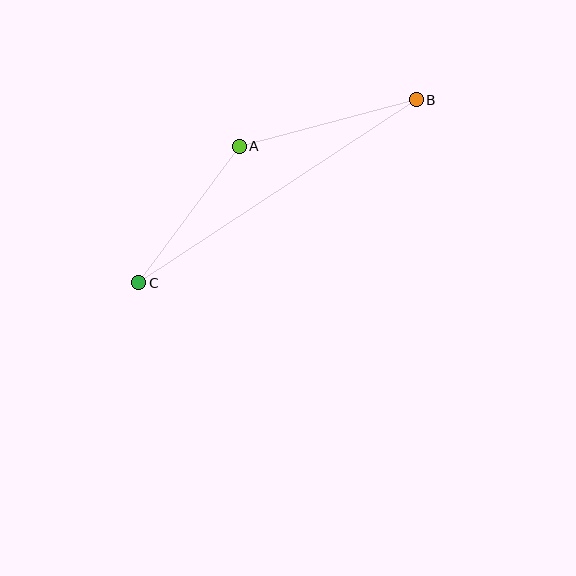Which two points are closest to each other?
Points A and C are closest to each other.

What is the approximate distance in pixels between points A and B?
The distance between A and B is approximately 183 pixels.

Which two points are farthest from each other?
Points B and C are farthest from each other.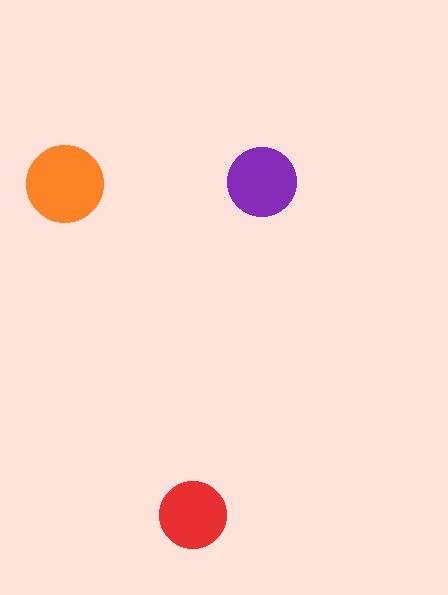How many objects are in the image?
There are 3 objects in the image.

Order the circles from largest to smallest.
the orange one, the purple one, the red one.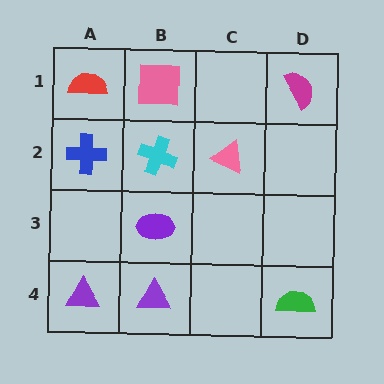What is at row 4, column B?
A purple triangle.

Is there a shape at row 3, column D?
No, that cell is empty.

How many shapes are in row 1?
3 shapes.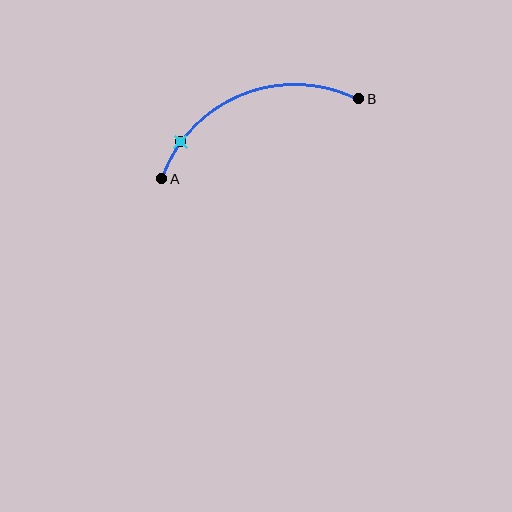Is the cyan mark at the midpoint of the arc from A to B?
No. The cyan mark lies on the arc but is closer to endpoint A. The arc midpoint would be at the point on the curve equidistant along the arc from both A and B.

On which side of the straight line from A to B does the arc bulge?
The arc bulges above the straight line connecting A and B.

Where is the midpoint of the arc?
The arc midpoint is the point on the curve farthest from the straight line joining A and B. It sits above that line.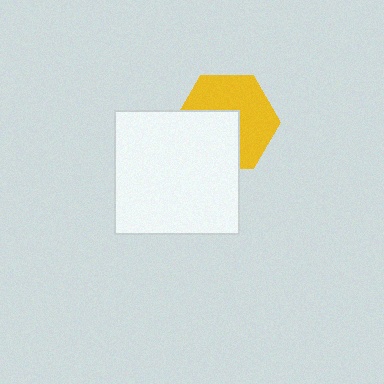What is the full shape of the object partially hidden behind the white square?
The partially hidden object is a yellow hexagon.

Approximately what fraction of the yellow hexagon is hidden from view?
Roughly 43% of the yellow hexagon is hidden behind the white square.